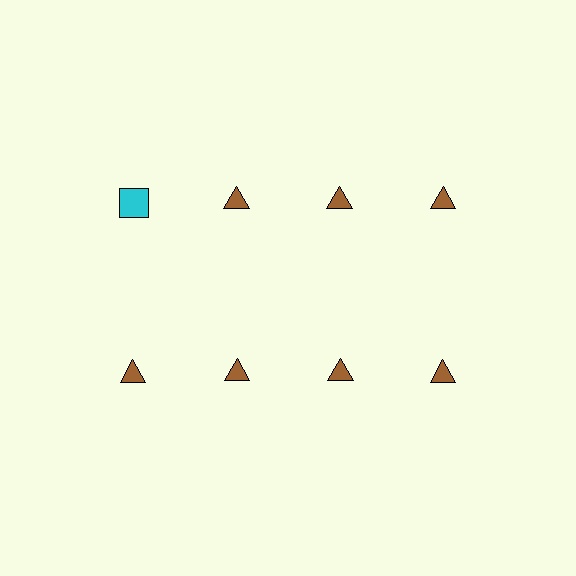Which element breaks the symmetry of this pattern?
The cyan square in the top row, leftmost column breaks the symmetry. All other shapes are brown triangles.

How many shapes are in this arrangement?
There are 8 shapes arranged in a grid pattern.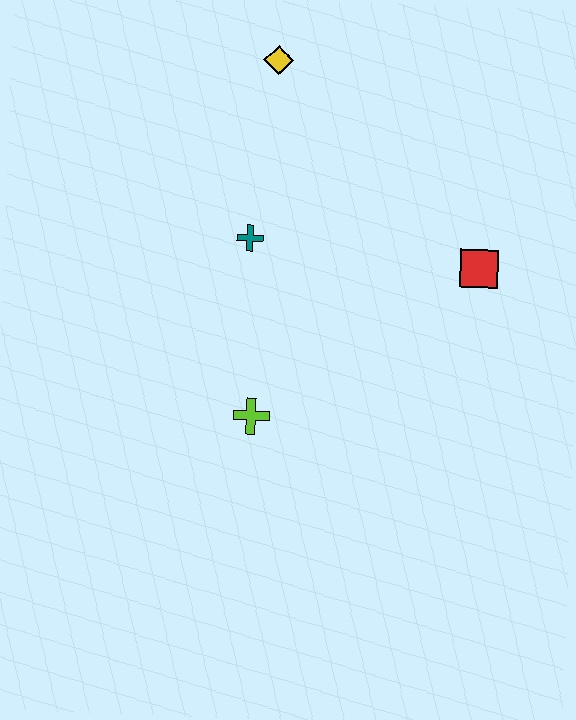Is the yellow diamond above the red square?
Yes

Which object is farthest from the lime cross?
The yellow diamond is farthest from the lime cross.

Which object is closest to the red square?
The teal cross is closest to the red square.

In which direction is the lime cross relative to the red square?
The lime cross is to the left of the red square.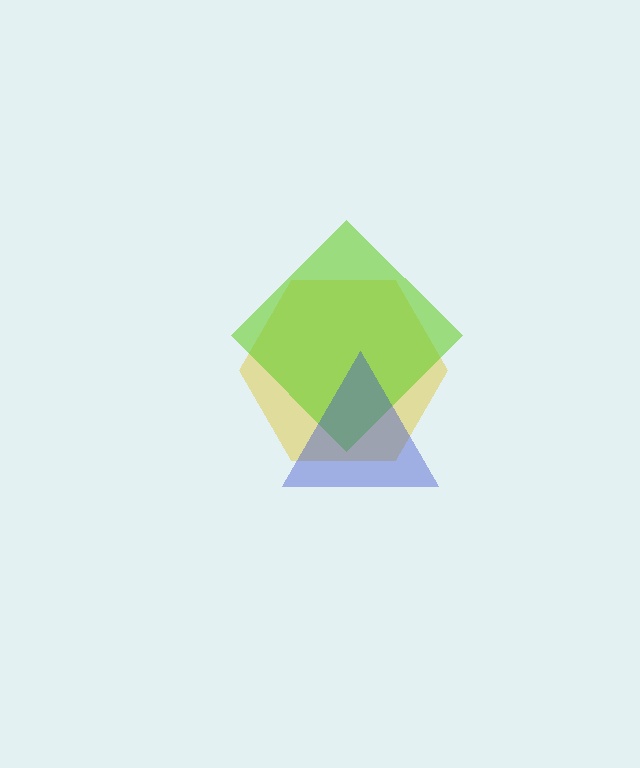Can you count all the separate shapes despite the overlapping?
Yes, there are 3 separate shapes.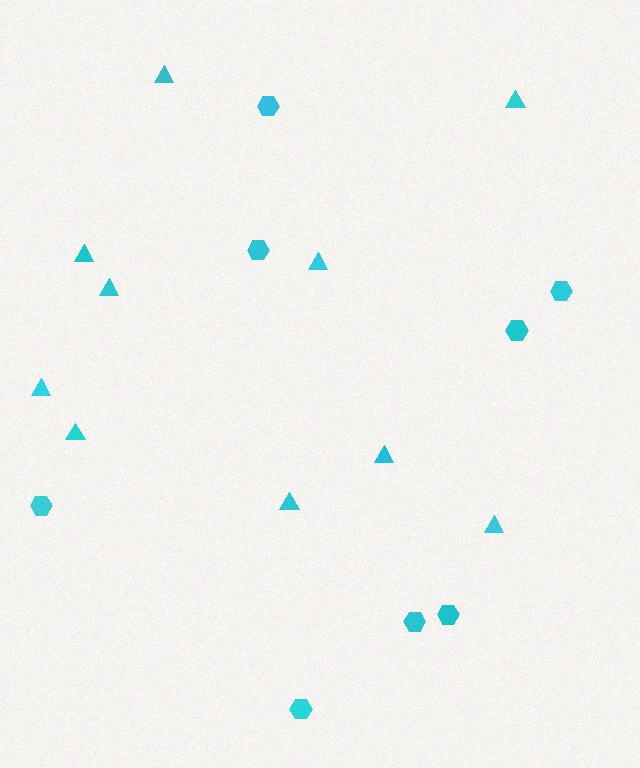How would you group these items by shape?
There are 2 groups: one group of triangles (10) and one group of hexagons (8).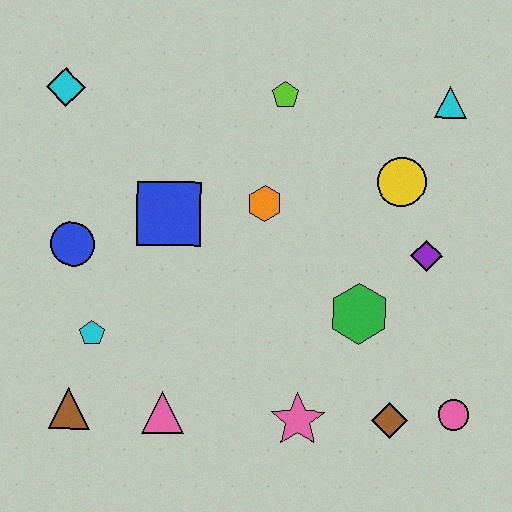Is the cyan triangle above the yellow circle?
Yes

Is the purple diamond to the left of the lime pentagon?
No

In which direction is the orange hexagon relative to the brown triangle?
The orange hexagon is above the brown triangle.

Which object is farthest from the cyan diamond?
The pink circle is farthest from the cyan diamond.